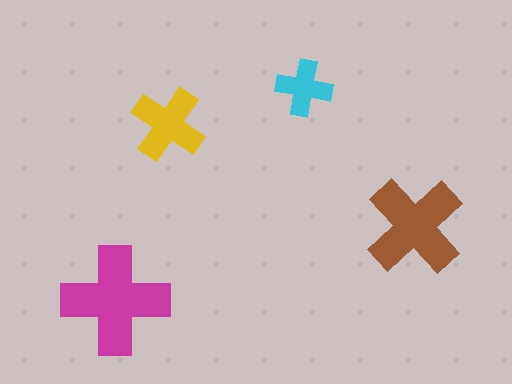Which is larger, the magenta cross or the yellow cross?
The magenta one.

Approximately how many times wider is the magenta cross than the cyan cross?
About 2 times wider.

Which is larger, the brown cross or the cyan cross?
The brown one.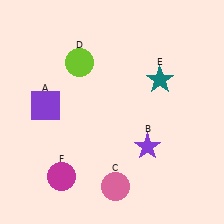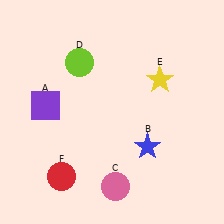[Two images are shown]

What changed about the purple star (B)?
In Image 1, B is purple. In Image 2, it changed to blue.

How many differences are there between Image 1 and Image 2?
There are 3 differences between the two images.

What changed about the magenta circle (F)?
In Image 1, F is magenta. In Image 2, it changed to red.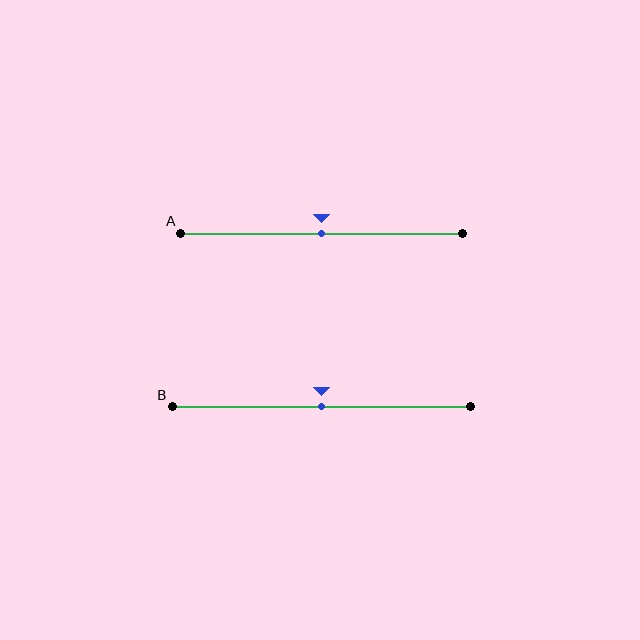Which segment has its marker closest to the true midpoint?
Segment A has its marker closest to the true midpoint.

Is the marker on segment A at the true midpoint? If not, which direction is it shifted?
Yes, the marker on segment A is at the true midpoint.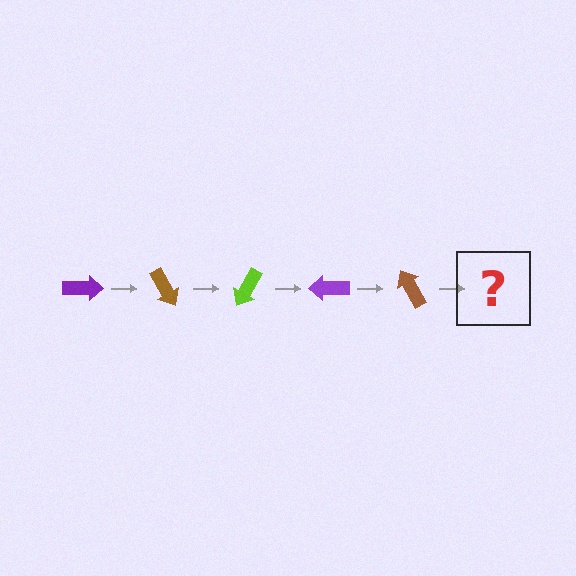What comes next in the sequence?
The next element should be a lime arrow, rotated 300 degrees from the start.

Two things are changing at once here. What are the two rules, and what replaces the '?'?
The two rules are that it rotates 60 degrees each step and the color cycles through purple, brown, and lime. The '?' should be a lime arrow, rotated 300 degrees from the start.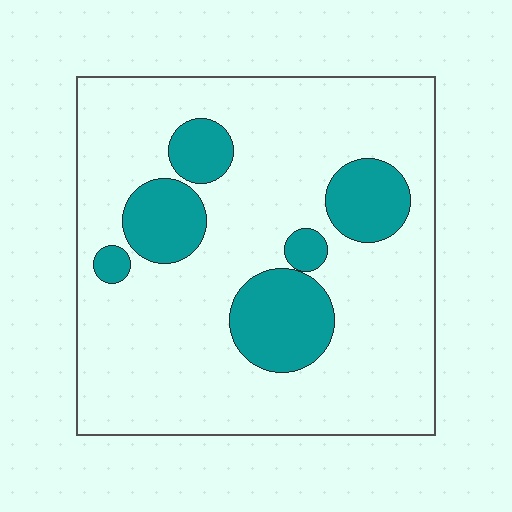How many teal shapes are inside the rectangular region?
6.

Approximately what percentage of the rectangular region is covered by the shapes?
Approximately 20%.